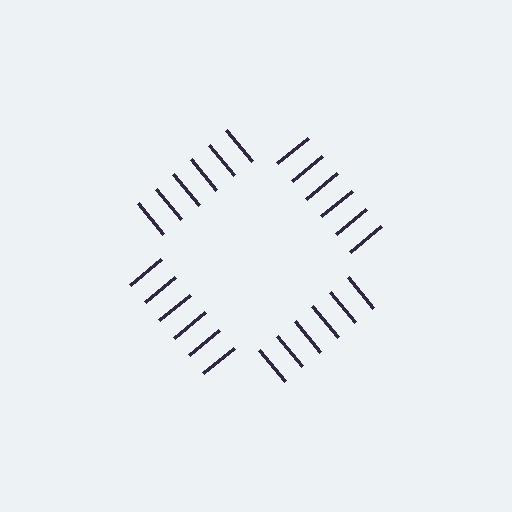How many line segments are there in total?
24 — 6 along each of the 4 edges.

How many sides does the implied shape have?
4 sides — the line-ends trace a square.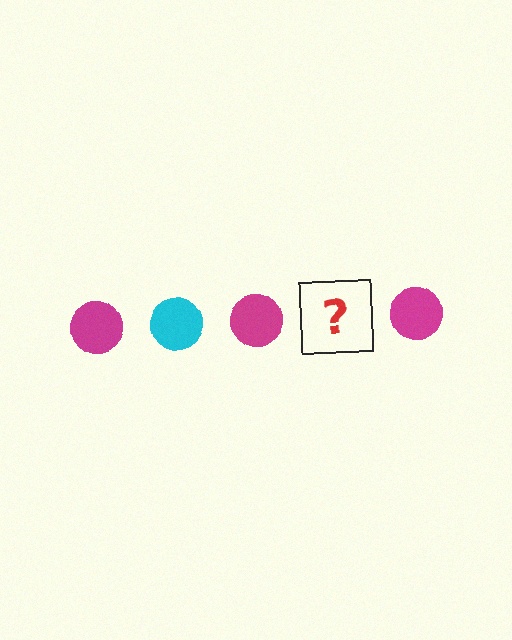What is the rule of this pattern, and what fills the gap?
The rule is that the pattern cycles through magenta, cyan circles. The gap should be filled with a cyan circle.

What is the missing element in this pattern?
The missing element is a cyan circle.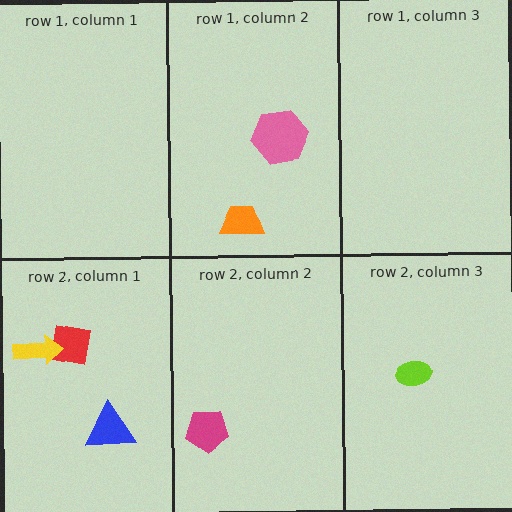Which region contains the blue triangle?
The row 2, column 1 region.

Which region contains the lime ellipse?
The row 2, column 3 region.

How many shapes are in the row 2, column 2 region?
1.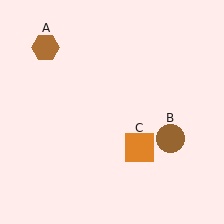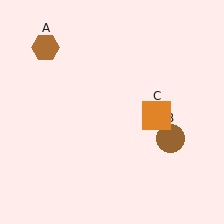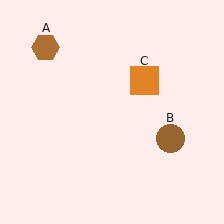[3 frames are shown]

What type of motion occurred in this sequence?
The orange square (object C) rotated counterclockwise around the center of the scene.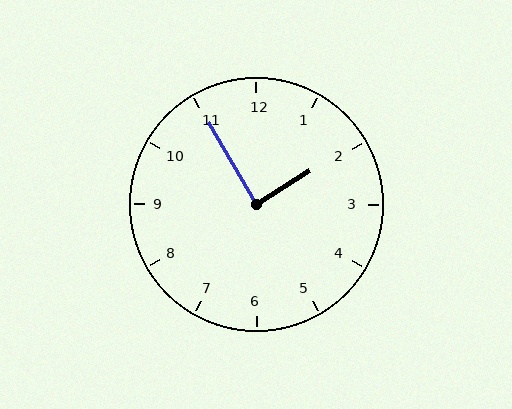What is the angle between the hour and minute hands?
Approximately 88 degrees.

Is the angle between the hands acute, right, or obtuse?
It is right.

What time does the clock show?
1:55.